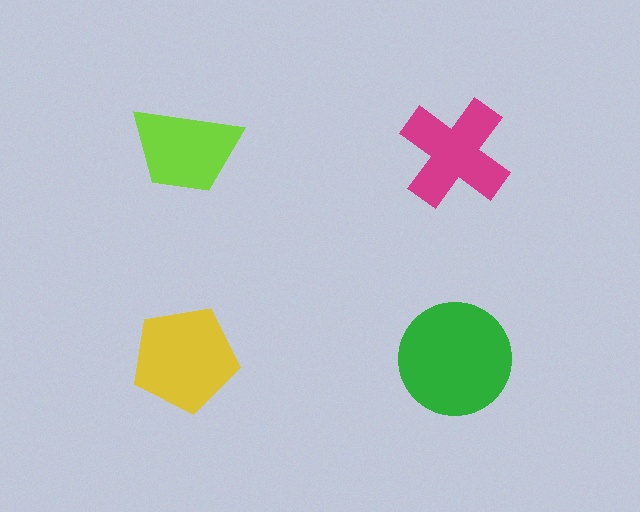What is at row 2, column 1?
A yellow pentagon.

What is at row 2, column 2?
A green circle.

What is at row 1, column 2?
A magenta cross.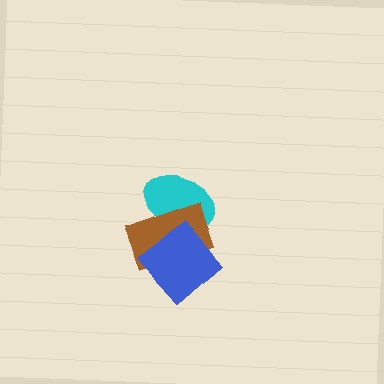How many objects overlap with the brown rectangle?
2 objects overlap with the brown rectangle.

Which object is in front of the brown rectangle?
The blue diamond is in front of the brown rectangle.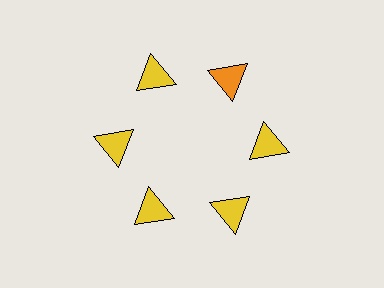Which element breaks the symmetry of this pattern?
The orange triangle at roughly the 1 o'clock position breaks the symmetry. All other shapes are yellow triangles.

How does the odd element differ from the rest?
It has a different color: orange instead of yellow.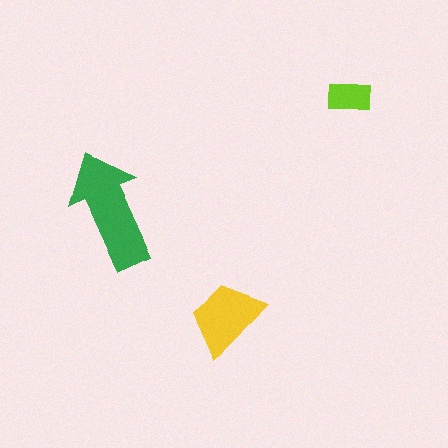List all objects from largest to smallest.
The green arrow, the yellow trapezoid, the lime rectangle.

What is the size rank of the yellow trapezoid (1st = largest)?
2nd.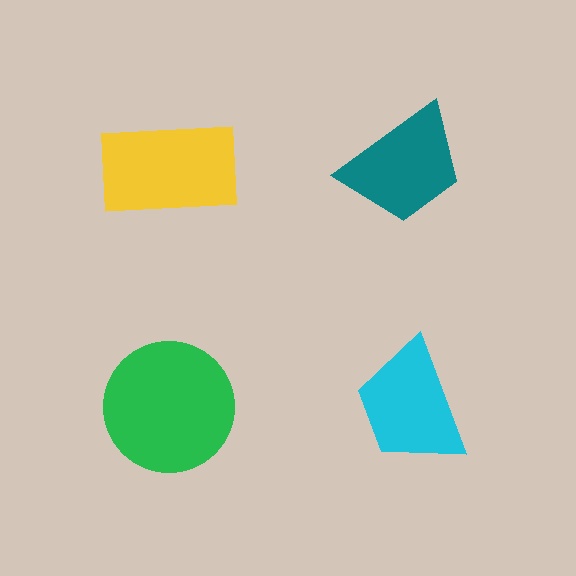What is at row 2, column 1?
A green circle.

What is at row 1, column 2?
A teal trapezoid.